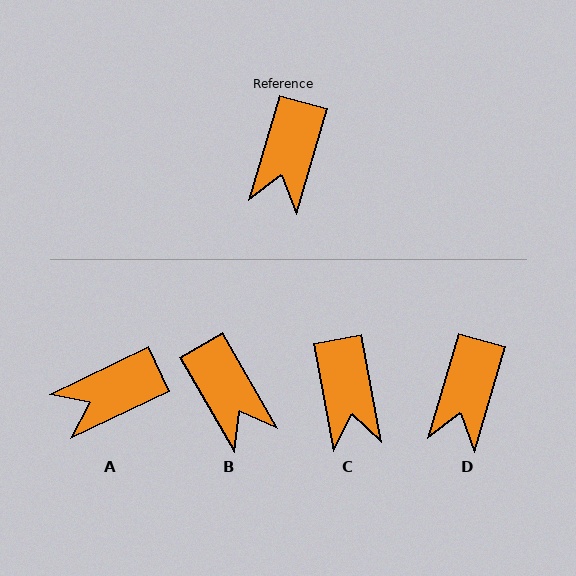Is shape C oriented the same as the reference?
No, it is off by about 27 degrees.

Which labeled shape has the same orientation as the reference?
D.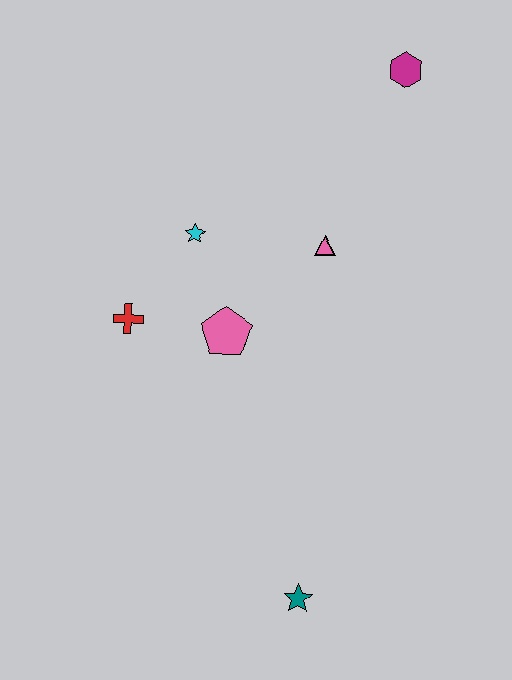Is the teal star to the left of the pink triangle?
Yes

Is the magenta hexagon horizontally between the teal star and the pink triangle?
No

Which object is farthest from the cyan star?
The teal star is farthest from the cyan star.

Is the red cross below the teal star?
No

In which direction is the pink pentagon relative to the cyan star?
The pink pentagon is below the cyan star.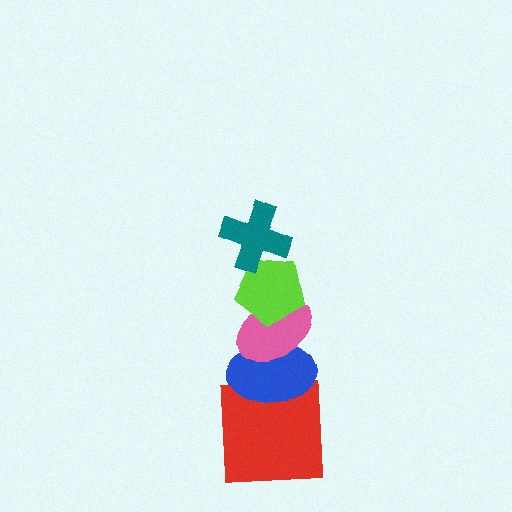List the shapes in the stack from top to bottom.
From top to bottom: the teal cross, the lime pentagon, the pink ellipse, the blue ellipse, the red square.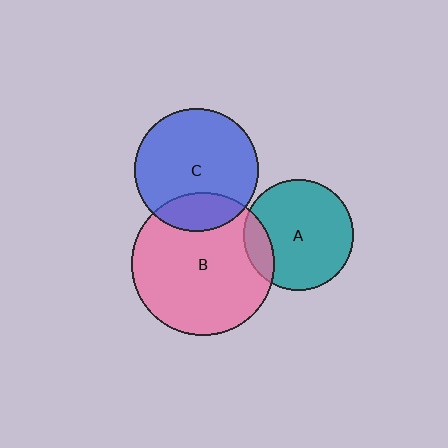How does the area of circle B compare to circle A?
Approximately 1.7 times.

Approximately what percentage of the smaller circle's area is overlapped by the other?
Approximately 20%.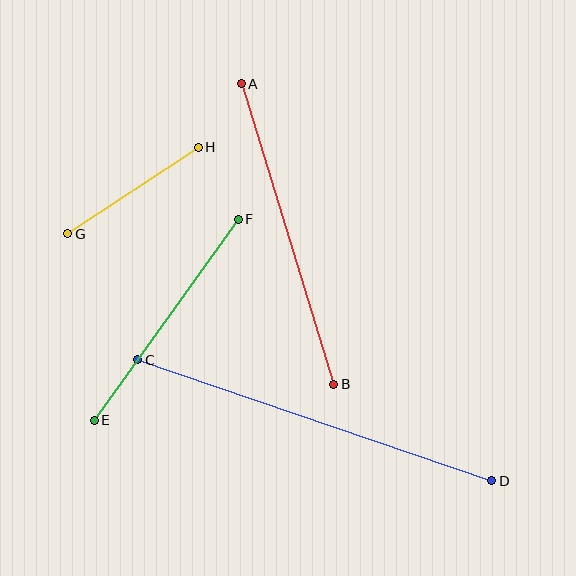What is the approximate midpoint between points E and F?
The midpoint is at approximately (166, 320) pixels.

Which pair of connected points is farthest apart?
Points C and D are farthest apart.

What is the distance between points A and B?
The distance is approximately 315 pixels.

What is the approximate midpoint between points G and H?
The midpoint is at approximately (133, 190) pixels.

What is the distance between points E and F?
The distance is approximately 247 pixels.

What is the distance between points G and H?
The distance is approximately 157 pixels.